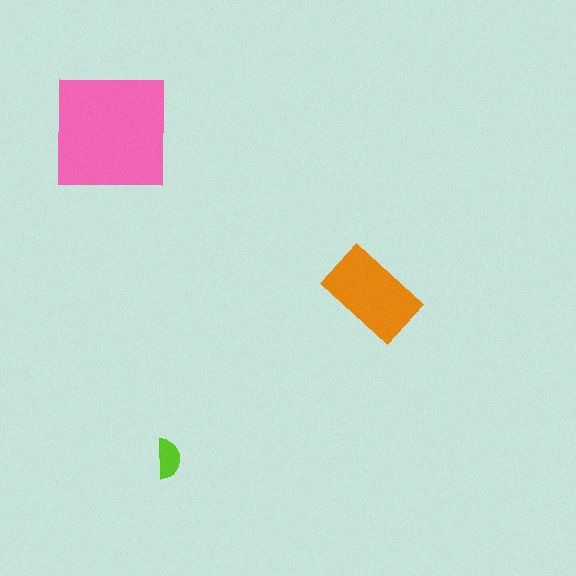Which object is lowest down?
The lime semicircle is bottommost.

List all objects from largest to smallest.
The pink square, the orange rectangle, the lime semicircle.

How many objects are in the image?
There are 3 objects in the image.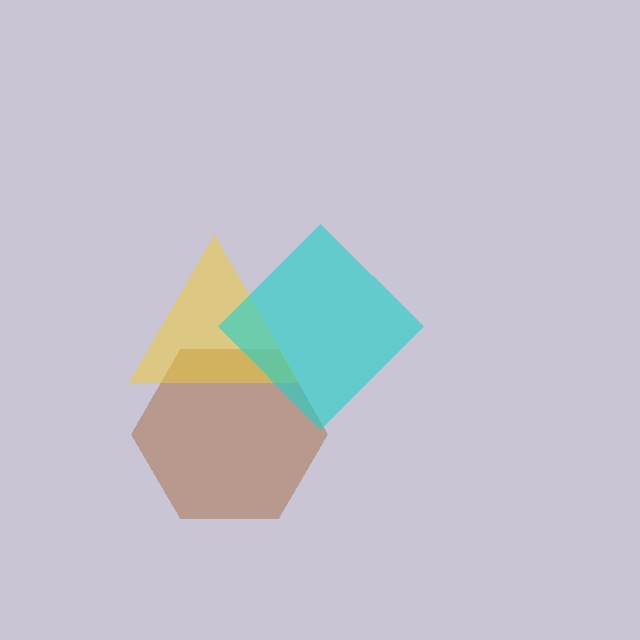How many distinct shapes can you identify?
There are 3 distinct shapes: a brown hexagon, a yellow triangle, a cyan diamond.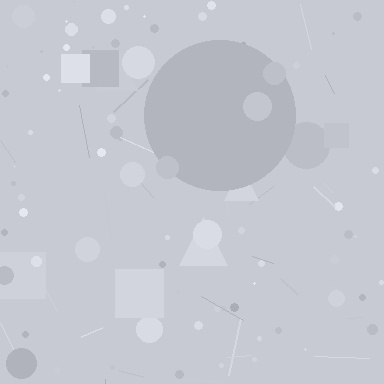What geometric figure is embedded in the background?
A circle is embedded in the background.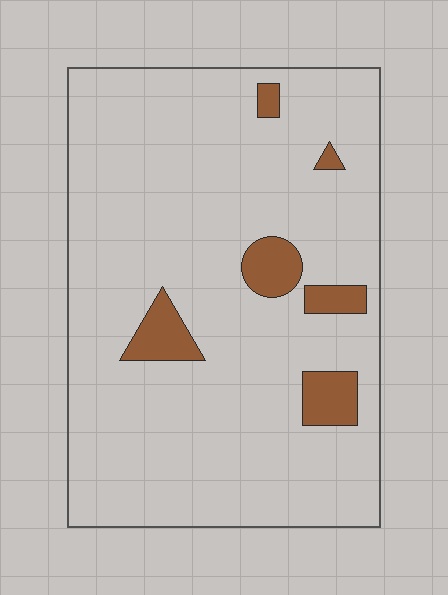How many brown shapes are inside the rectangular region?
6.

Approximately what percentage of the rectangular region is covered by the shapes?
Approximately 10%.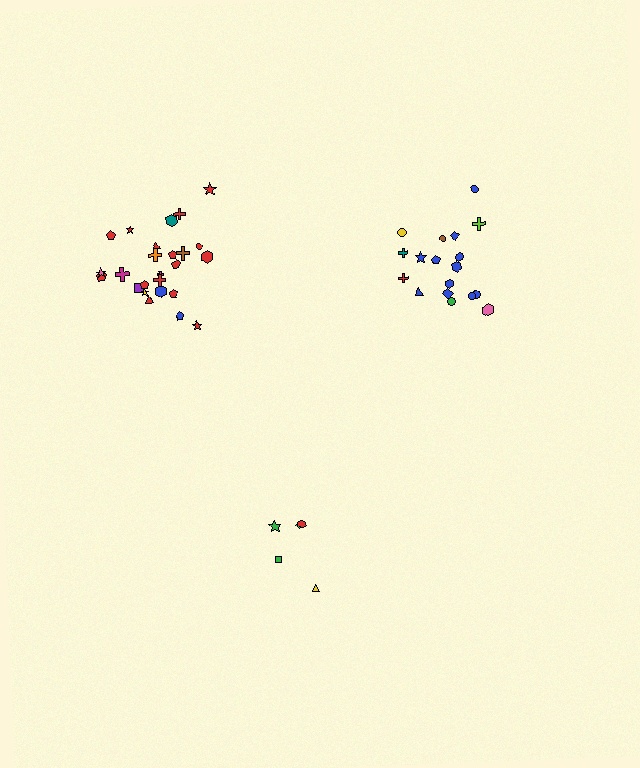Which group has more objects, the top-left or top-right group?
The top-left group.